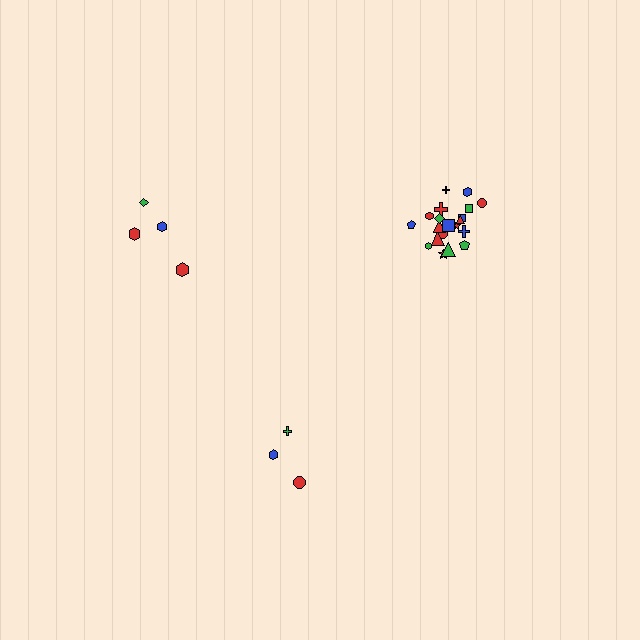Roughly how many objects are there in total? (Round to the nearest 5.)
Roughly 30 objects in total.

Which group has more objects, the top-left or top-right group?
The top-right group.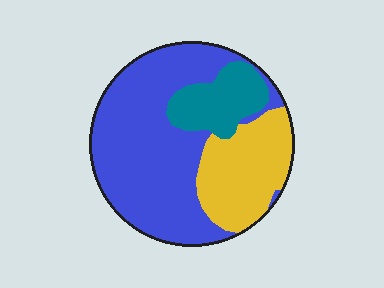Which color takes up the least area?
Teal, at roughly 15%.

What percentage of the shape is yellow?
Yellow covers around 25% of the shape.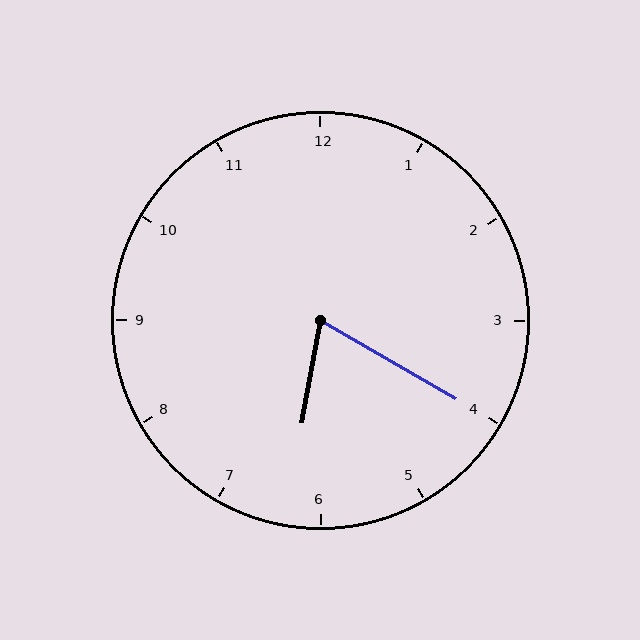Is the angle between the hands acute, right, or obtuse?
It is acute.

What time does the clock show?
6:20.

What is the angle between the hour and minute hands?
Approximately 70 degrees.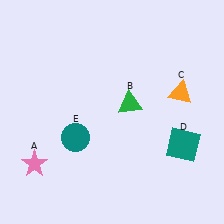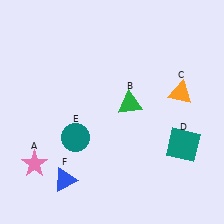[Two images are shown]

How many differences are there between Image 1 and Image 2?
There is 1 difference between the two images.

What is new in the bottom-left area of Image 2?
A blue triangle (F) was added in the bottom-left area of Image 2.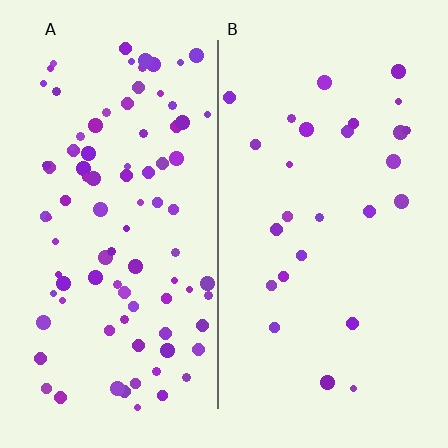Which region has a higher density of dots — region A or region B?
A (the left).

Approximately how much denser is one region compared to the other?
Approximately 3.4× — region A over region B.